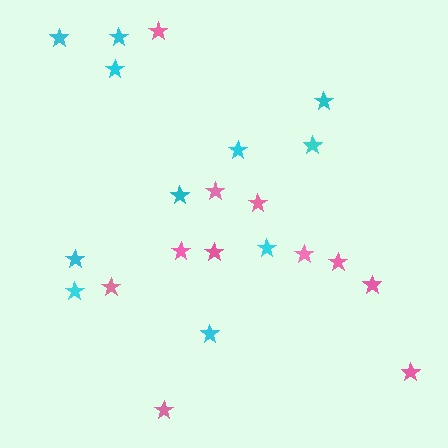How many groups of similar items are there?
There are 2 groups: one group of pink stars (11) and one group of cyan stars (11).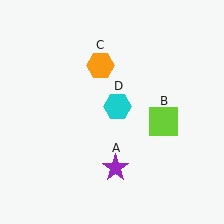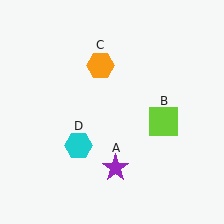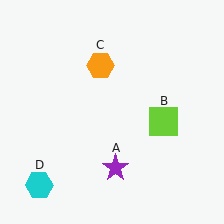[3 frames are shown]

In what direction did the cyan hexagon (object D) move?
The cyan hexagon (object D) moved down and to the left.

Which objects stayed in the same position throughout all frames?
Purple star (object A) and lime square (object B) and orange hexagon (object C) remained stationary.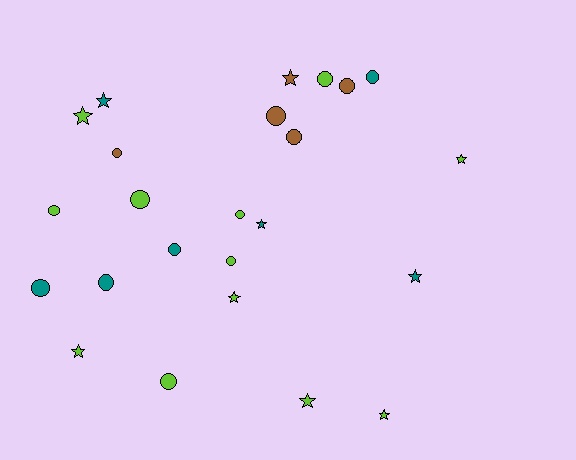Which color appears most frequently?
Lime, with 12 objects.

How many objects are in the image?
There are 24 objects.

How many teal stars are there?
There are 3 teal stars.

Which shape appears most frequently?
Circle, with 14 objects.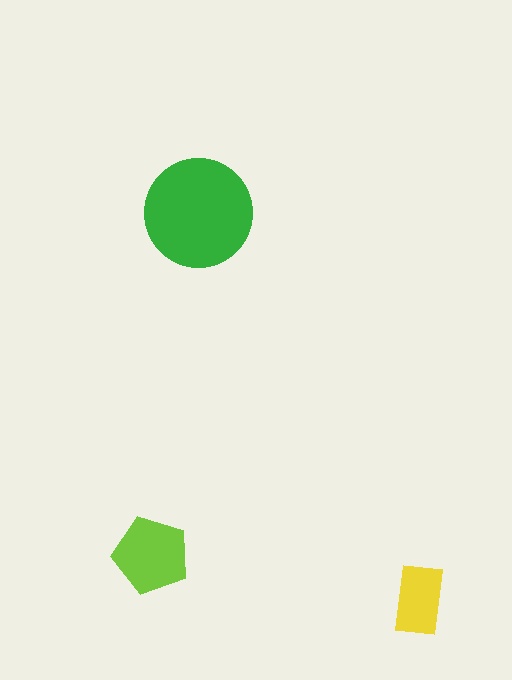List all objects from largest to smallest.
The green circle, the lime pentagon, the yellow rectangle.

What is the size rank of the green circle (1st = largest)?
1st.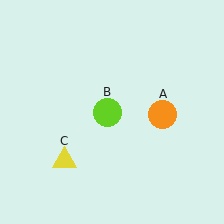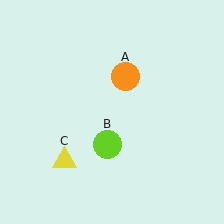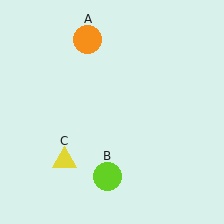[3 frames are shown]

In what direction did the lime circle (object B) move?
The lime circle (object B) moved down.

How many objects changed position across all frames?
2 objects changed position: orange circle (object A), lime circle (object B).